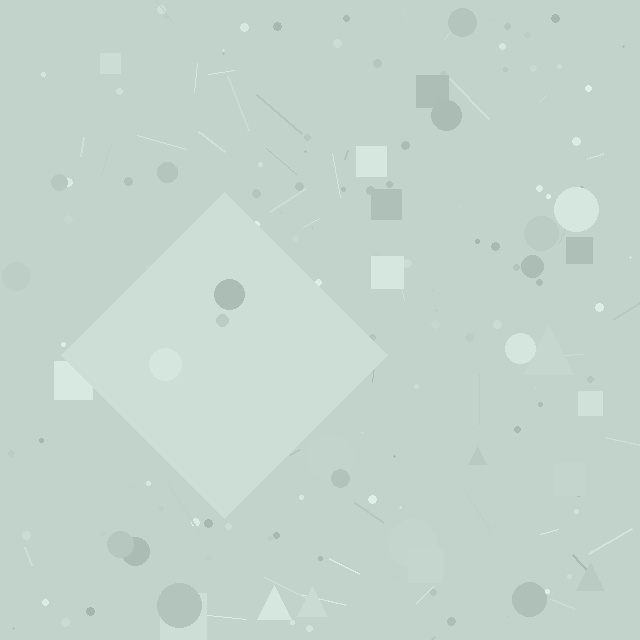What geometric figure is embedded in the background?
A diamond is embedded in the background.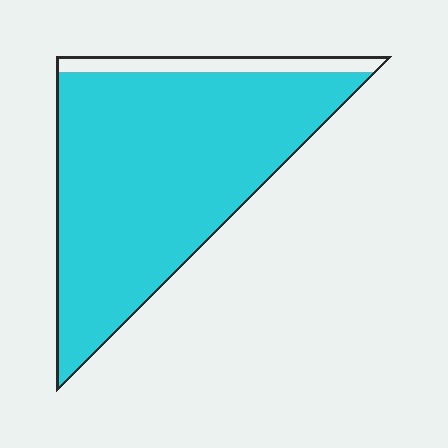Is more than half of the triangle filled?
Yes.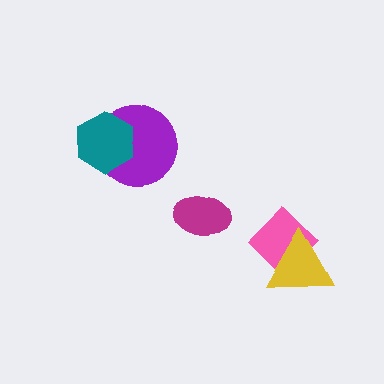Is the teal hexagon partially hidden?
No, no other shape covers it.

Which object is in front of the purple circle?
The teal hexagon is in front of the purple circle.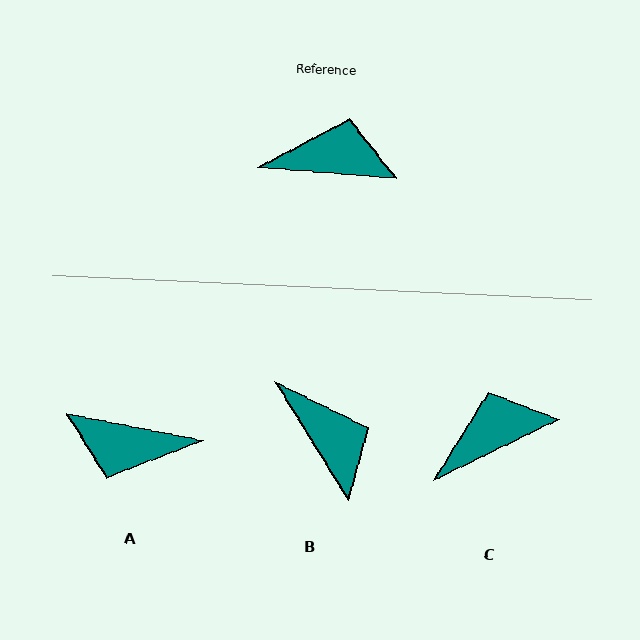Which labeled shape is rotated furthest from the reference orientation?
A, about 174 degrees away.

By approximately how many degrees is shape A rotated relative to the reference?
Approximately 174 degrees counter-clockwise.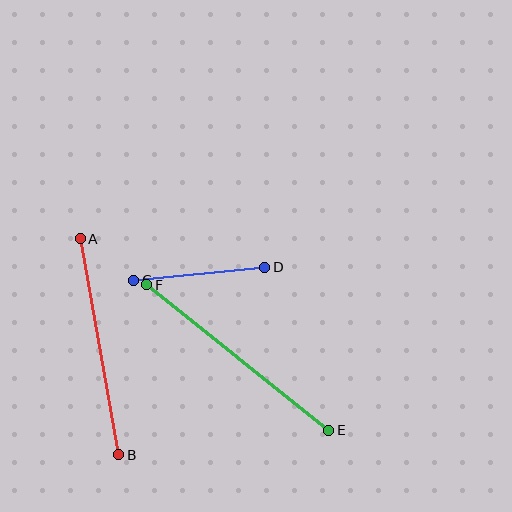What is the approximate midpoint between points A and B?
The midpoint is at approximately (100, 347) pixels.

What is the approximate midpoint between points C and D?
The midpoint is at approximately (199, 274) pixels.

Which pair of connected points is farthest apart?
Points E and F are farthest apart.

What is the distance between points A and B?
The distance is approximately 219 pixels.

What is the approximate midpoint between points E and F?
The midpoint is at approximately (238, 357) pixels.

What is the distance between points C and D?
The distance is approximately 132 pixels.